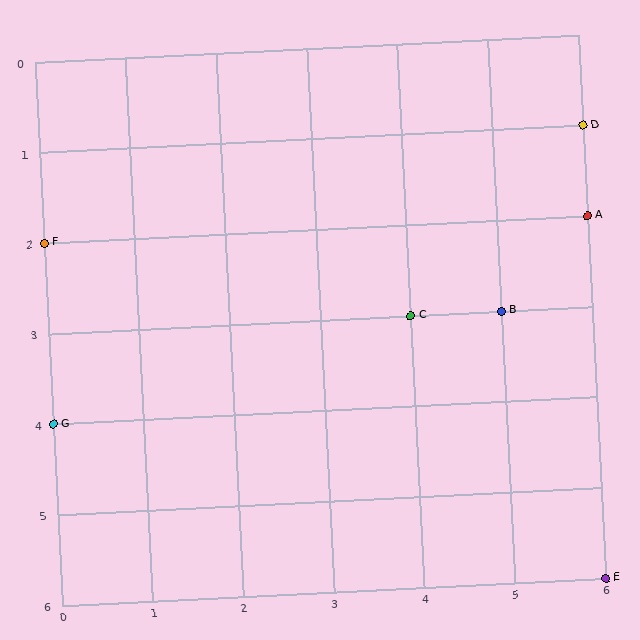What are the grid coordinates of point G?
Point G is at grid coordinates (0, 4).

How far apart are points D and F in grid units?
Points D and F are 6 columns and 1 row apart (about 6.1 grid units diagonally).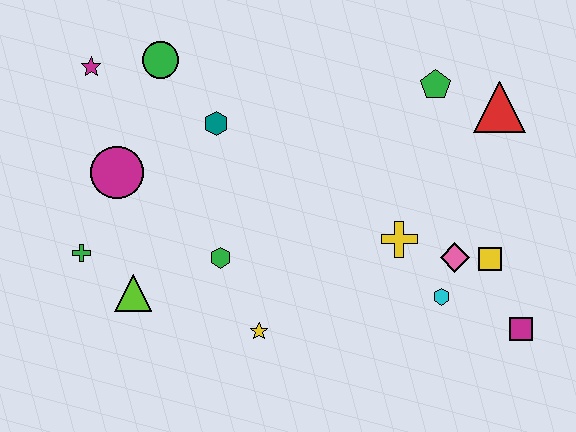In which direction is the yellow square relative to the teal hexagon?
The yellow square is to the right of the teal hexagon.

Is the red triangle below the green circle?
Yes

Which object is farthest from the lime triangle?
The red triangle is farthest from the lime triangle.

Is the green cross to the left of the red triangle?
Yes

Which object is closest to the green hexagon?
The yellow star is closest to the green hexagon.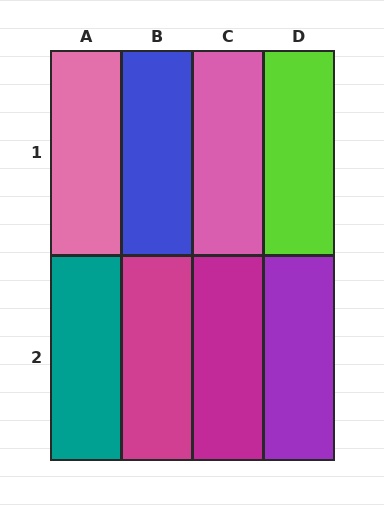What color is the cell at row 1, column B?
Blue.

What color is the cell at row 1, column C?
Pink.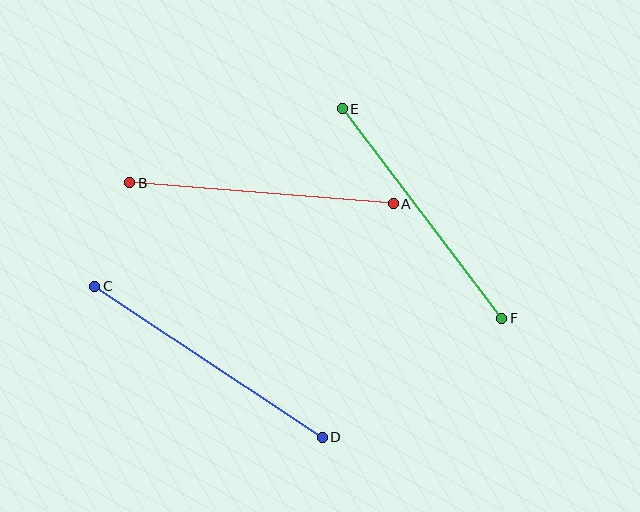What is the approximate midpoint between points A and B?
The midpoint is at approximately (261, 193) pixels.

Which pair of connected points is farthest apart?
Points C and D are farthest apart.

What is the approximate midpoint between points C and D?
The midpoint is at approximately (208, 362) pixels.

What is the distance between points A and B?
The distance is approximately 264 pixels.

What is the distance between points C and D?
The distance is approximately 273 pixels.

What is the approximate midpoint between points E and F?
The midpoint is at approximately (422, 214) pixels.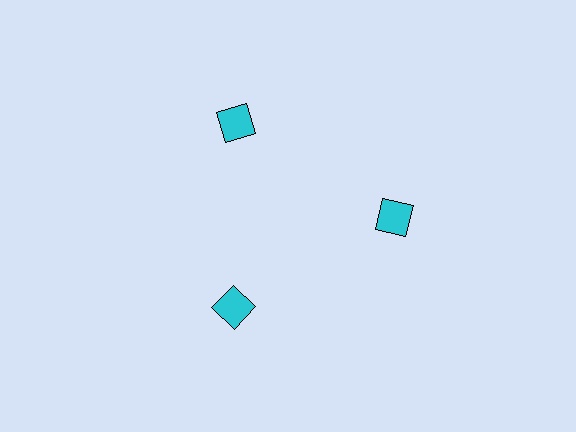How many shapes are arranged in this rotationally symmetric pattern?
There are 3 shapes, arranged in 3 groups of 1.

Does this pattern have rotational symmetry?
Yes, this pattern has 3-fold rotational symmetry. It looks the same after rotating 120 degrees around the center.